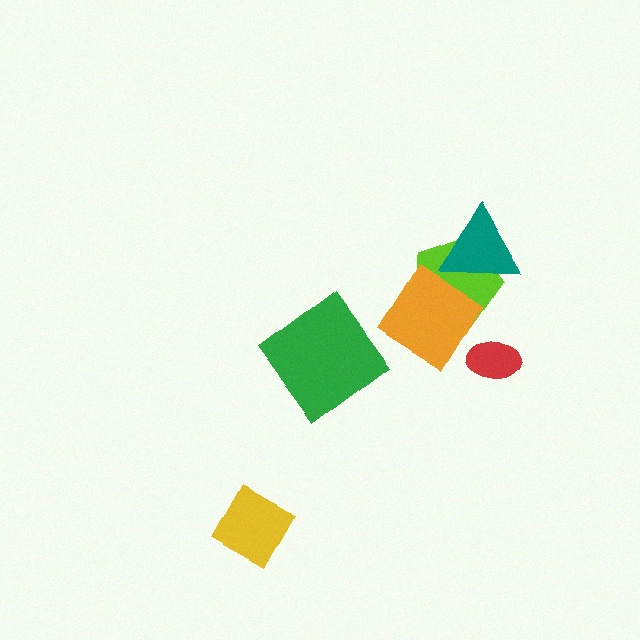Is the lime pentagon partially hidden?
Yes, it is partially covered by another shape.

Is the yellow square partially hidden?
No, no other shape covers it.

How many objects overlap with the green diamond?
0 objects overlap with the green diamond.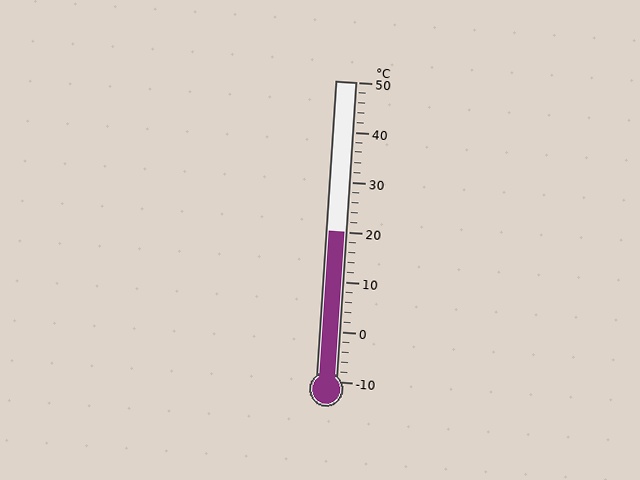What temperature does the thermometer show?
The thermometer shows approximately 20°C.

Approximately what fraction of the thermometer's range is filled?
The thermometer is filled to approximately 50% of its range.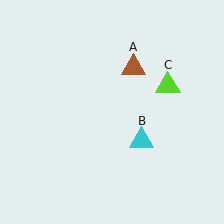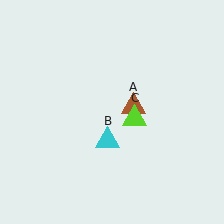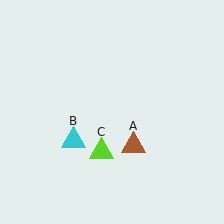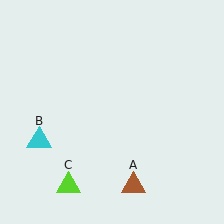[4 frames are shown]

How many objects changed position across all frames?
3 objects changed position: brown triangle (object A), cyan triangle (object B), lime triangle (object C).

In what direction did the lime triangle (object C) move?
The lime triangle (object C) moved down and to the left.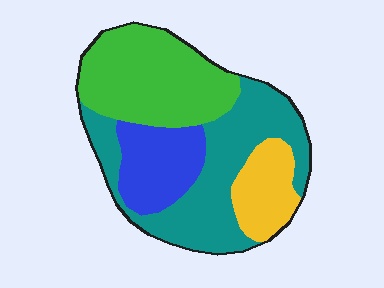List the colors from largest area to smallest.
From largest to smallest: teal, green, blue, yellow.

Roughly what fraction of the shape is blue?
Blue covers about 15% of the shape.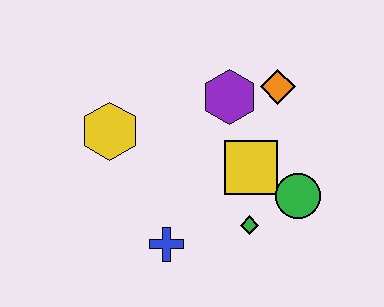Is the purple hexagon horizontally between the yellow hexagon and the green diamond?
Yes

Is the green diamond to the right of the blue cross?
Yes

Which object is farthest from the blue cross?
The orange diamond is farthest from the blue cross.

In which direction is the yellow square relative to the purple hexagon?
The yellow square is below the purple hexagon.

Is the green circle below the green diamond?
No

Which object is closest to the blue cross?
The green diamond is closest to the blue cross.